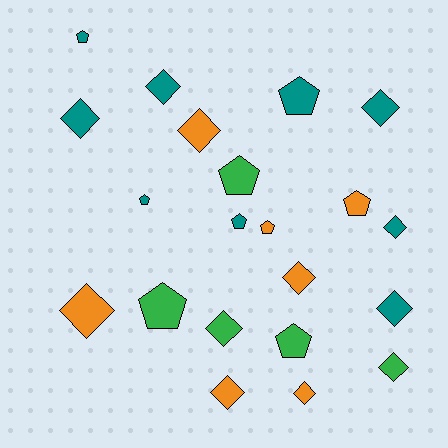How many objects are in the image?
There are 21 objects.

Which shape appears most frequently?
Diamond, with 12 objects.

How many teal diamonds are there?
There are 5 teal diamonds.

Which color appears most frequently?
Teal, with 9 objects.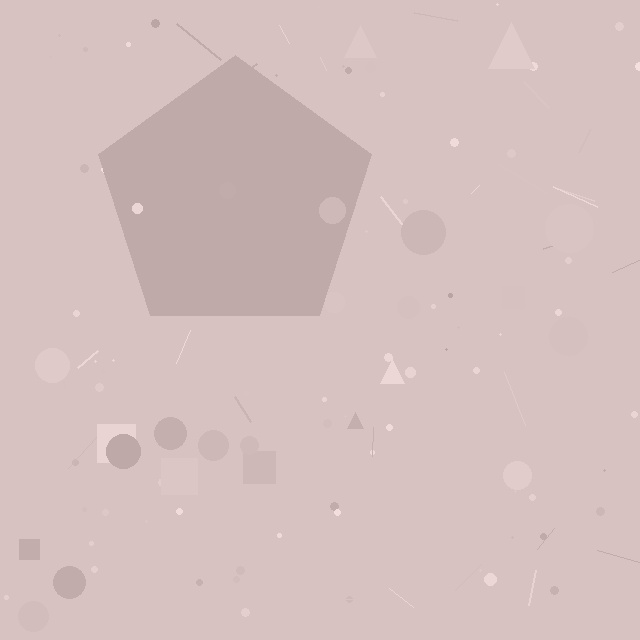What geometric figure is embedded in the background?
A pentagon is embedded in the background.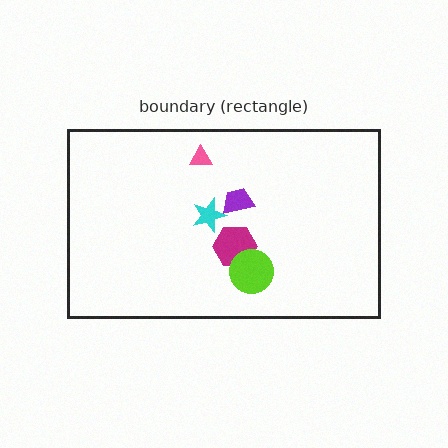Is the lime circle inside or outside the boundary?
Inside.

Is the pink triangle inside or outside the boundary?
Inside.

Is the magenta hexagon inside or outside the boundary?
Inside.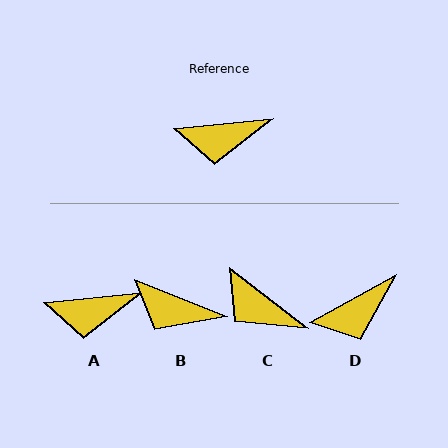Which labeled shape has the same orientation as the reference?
A.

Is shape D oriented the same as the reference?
No, it is off by about 23 degrees.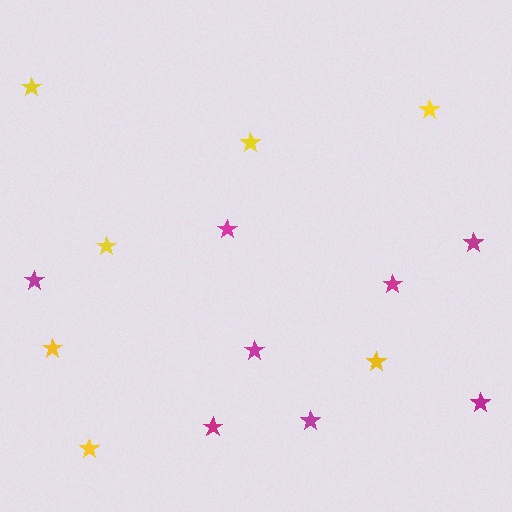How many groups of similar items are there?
There are 2 groups: one group of magenta stars (8) and one group of yellow stars (7).